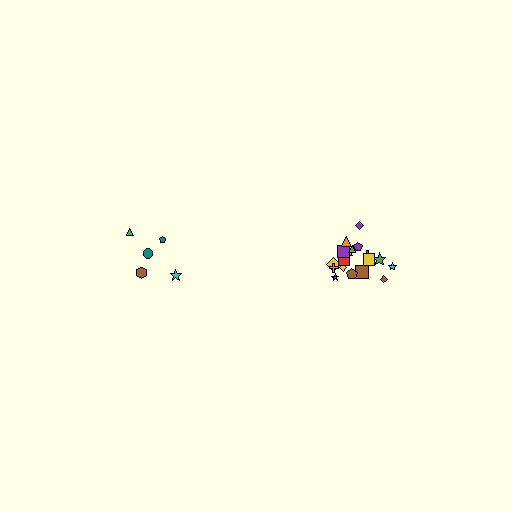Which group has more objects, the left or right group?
The right group.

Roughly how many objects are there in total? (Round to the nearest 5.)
Roughly 25 objects in total.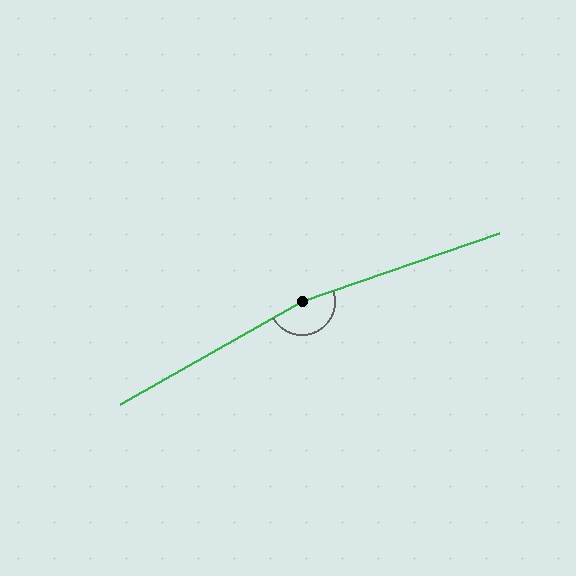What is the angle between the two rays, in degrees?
Approximately 170 degrees.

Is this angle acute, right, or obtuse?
It is obtuse.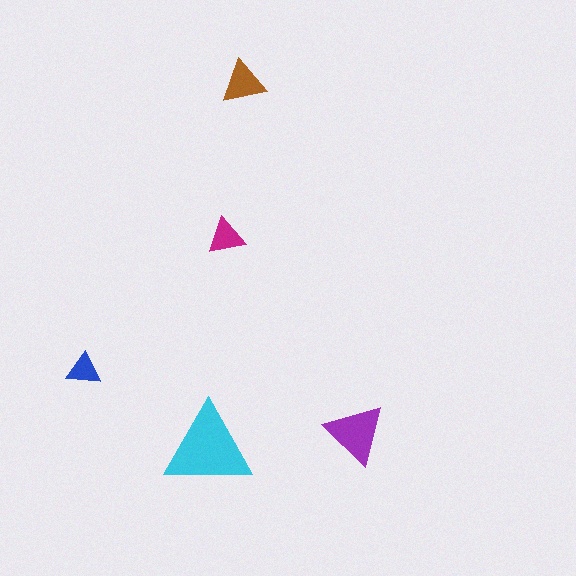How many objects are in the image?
There are 5 objects in the image.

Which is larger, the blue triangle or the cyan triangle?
The cyan one.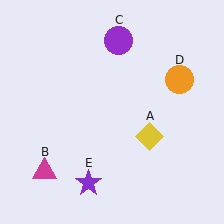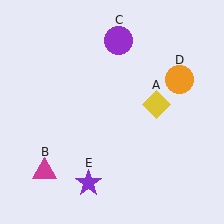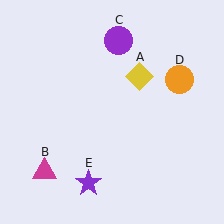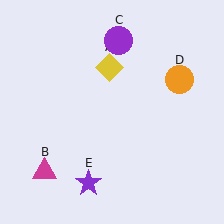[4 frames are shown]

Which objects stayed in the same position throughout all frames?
Magenta triangle (object B) and purple circle (object C) and orange circle (object D) and purple star (object E) remained stationary.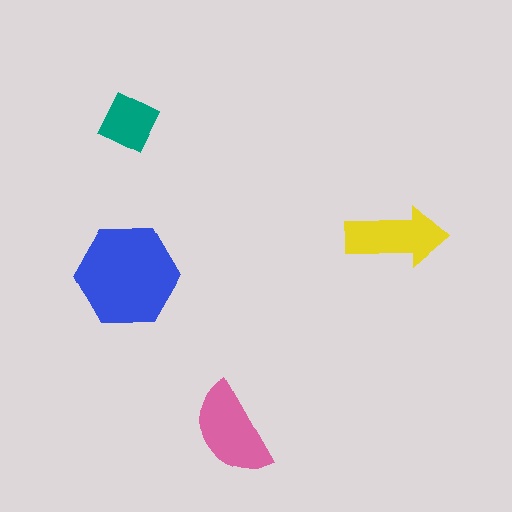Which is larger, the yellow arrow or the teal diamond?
The yellow arrow.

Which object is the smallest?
The teal diamond.